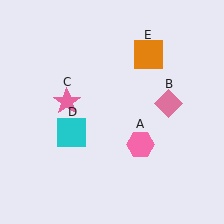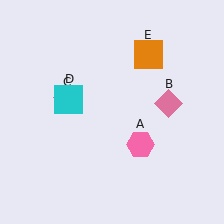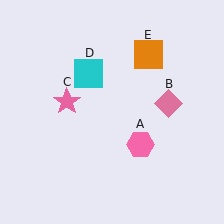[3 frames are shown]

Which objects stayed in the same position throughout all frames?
Pink hexagon (object A) and pink diamond (object B) and pink star (object C) and orange square (object E) remained stationary.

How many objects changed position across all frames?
1 object changed position: cyan square (object D).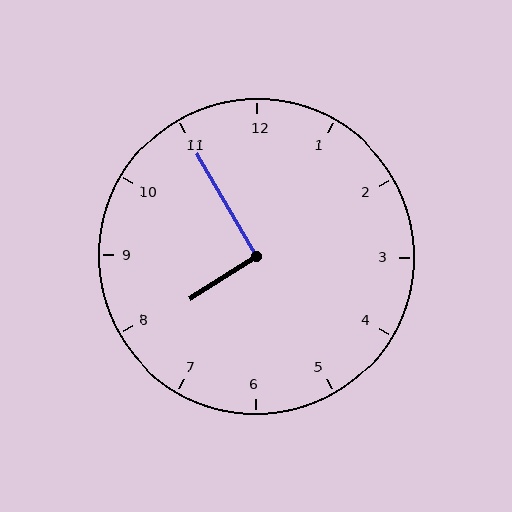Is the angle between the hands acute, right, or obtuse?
It is right.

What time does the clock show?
7:55.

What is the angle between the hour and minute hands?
Approximately 92 degrees.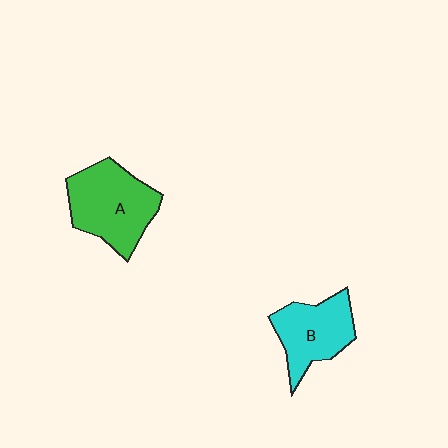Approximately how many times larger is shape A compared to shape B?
Approximately 1.3 times.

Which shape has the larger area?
Shape A (green).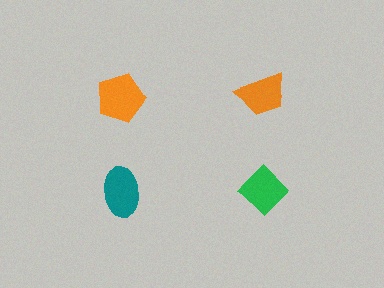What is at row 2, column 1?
A teal ellipse.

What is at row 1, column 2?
An orange trapezoid.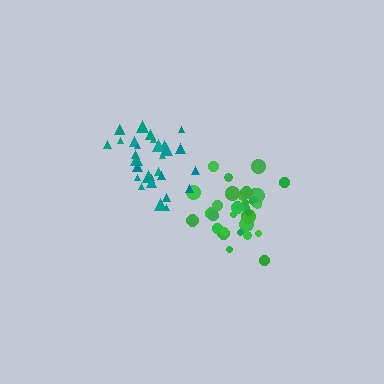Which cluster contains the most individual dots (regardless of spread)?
Green (34).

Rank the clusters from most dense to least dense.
green, teal.